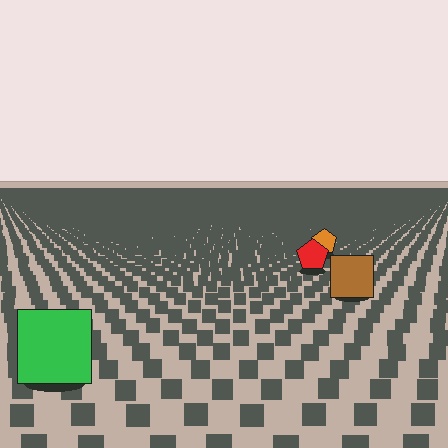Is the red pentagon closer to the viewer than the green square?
No. The green square is closer — you can tell from the texture gradient: the ground texture is coarser near it.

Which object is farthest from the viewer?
The orange pentagon is farthest from the viewer. It appears smaller and the ground texture around it is denser.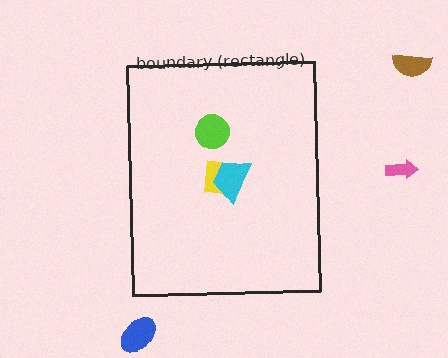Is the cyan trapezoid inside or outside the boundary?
Inside.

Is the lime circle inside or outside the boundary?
Inside.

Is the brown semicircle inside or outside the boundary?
Outside.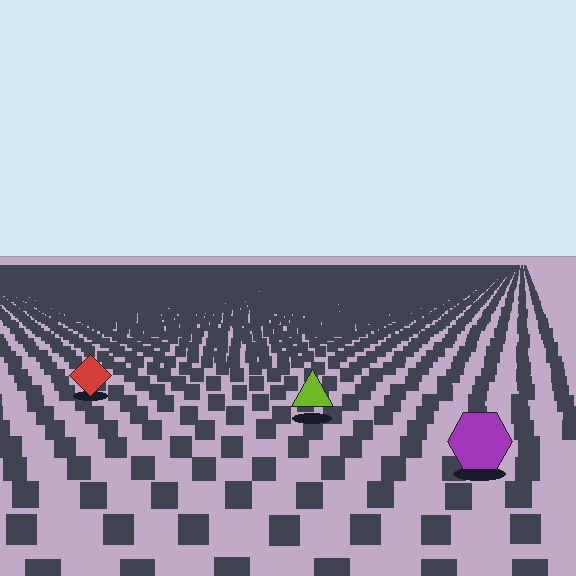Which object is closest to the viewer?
The purple hexagon is closest. The texture marks near it are larger and more spread out.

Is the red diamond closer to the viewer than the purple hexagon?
No. The purple hexagon is closer — you can tell from the texture gradient: the ground texture is coarser near it.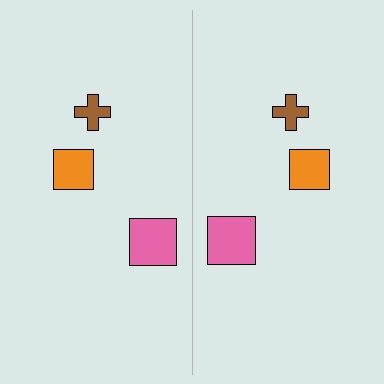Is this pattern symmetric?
Yes, this pattern has bilateral (reflection) symmetry.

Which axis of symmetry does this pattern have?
The pattern has a vertical axis of symmetry running through the center of the image.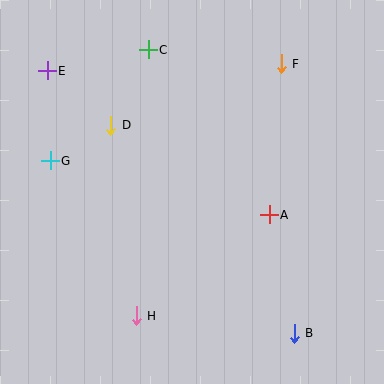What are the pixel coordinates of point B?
Point B is at (294, 333).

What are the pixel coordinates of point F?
Point F is at (281, 64).